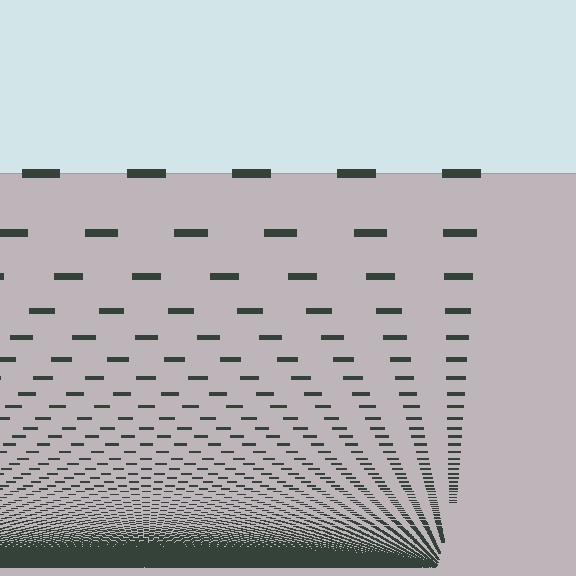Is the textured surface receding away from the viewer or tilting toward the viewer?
The surface appears to tilt toward the viewer. Texture elements get larger and sparser toward the top.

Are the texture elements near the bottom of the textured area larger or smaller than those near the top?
Smaller. The gradient is inverted — elements near the bottom are smaller and denser.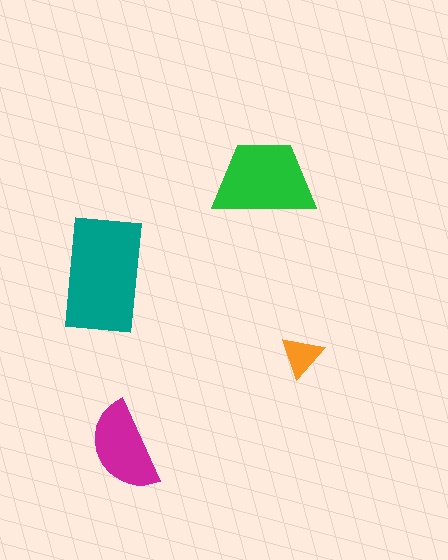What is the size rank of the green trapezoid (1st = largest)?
2nd.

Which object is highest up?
The green trapezoid is topmost.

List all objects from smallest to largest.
The orange triangle, the magenta semicircle, the green trapezoid, the teal rectangle.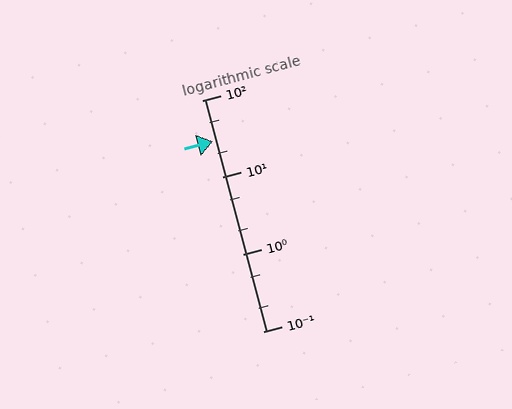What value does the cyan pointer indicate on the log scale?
The pointer indicates approximately 29.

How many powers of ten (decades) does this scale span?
The scale spans 3 decades, from 0.1 to 100.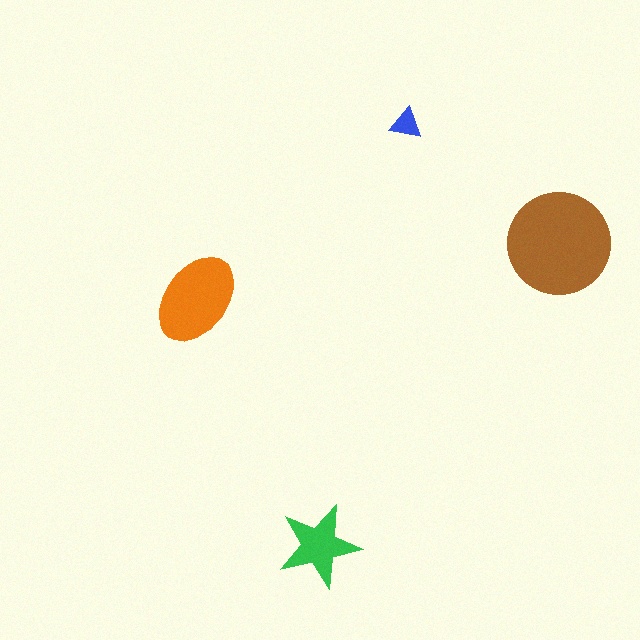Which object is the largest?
The brown circle.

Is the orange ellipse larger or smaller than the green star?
Larger.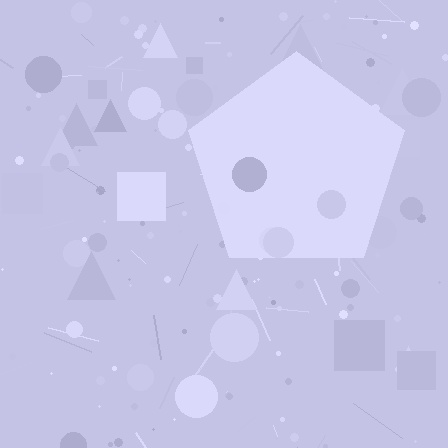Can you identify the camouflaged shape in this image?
The camouflaged shape is a pentagon.